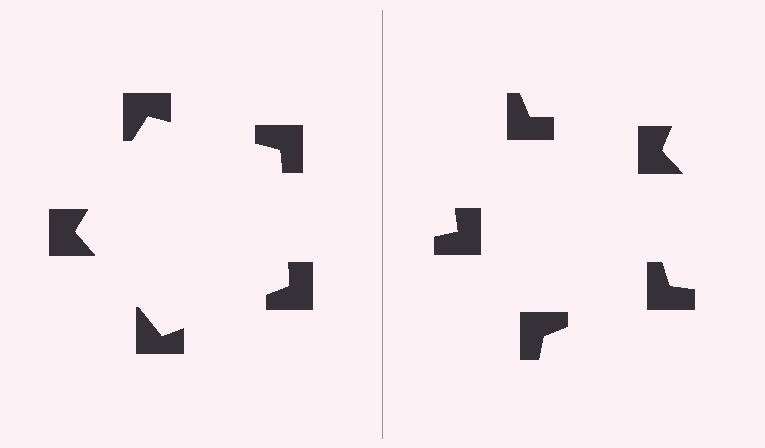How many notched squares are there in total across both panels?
10 — 5 on each side.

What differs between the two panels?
The notched squares are positioned identically on both sides; only the wedge orientations differ. On the left they align to a pentagon; on the right they are misaligned.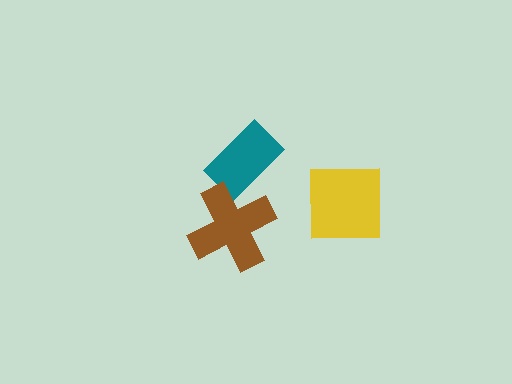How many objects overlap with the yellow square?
0 objects overlap with the yellow square.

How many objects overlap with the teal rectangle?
1 object overlaps with the teal rectangle.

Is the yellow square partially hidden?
No, no other shape covers it.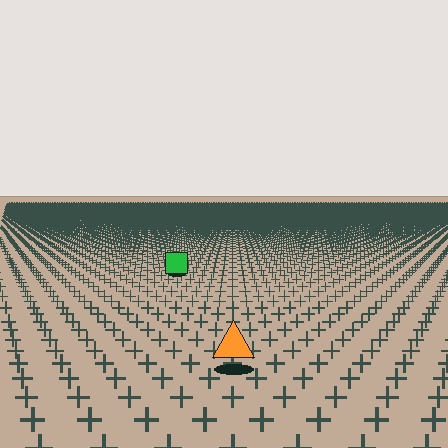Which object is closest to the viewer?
The orange triangle is closest. The texture marks near it are larger and more spread out.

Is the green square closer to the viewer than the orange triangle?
No. The orange triangle is closer — you can tell from the texture gradient: the ground texture is coarser near it.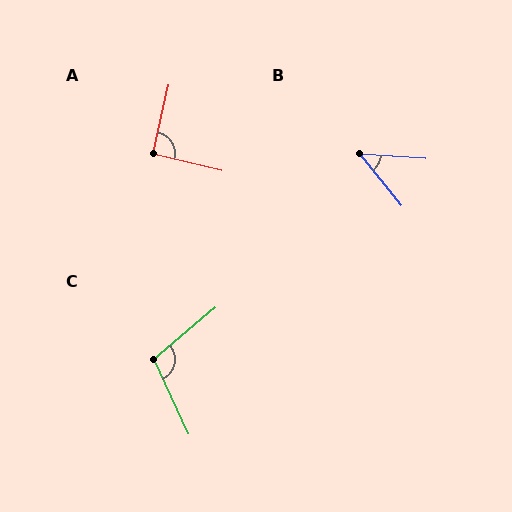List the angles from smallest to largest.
B (47°), A (90°), C (105°).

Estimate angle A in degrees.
Approximately 90 degrees.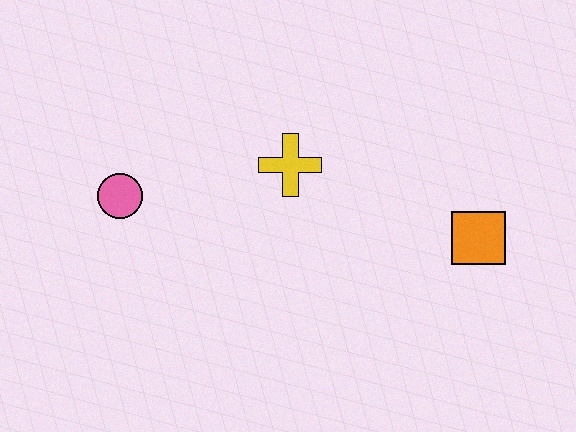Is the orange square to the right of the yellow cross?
Yes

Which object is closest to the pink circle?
The yellow cross is closest to the pink circle.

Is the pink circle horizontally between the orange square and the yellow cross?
No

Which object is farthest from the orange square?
The pink circle is farthest from the orange square.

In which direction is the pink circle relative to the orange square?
The pink circle is to the left of the orange square.